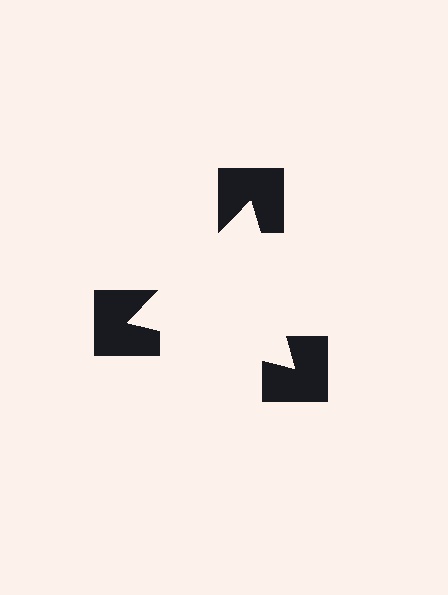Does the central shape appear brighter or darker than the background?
It typically appears slightly brighter than the background, even though no actual brightness change is drawn.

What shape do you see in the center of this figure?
An illusory triangle — its edges are inferred from the aligned wedge cuts in the notched squares, not physically drawn.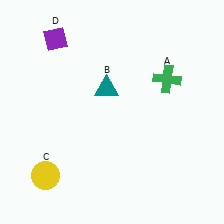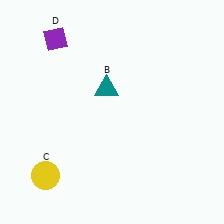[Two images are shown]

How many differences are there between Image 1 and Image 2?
There is 1 difference between the two images.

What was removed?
The green cross (A) was removed in Image 2.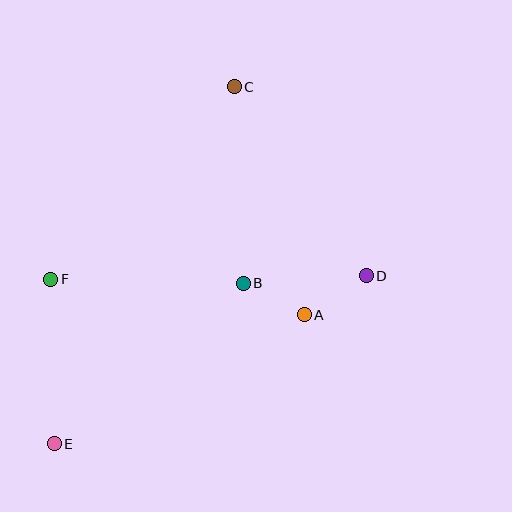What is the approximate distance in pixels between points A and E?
The distance between A and E is approximately 281 pixels.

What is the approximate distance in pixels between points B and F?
The distance between B and F is approximately 193 pixels.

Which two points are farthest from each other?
Points C and E are farthest from each other.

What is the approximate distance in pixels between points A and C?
The distance between A and C is approximately 239 pixels.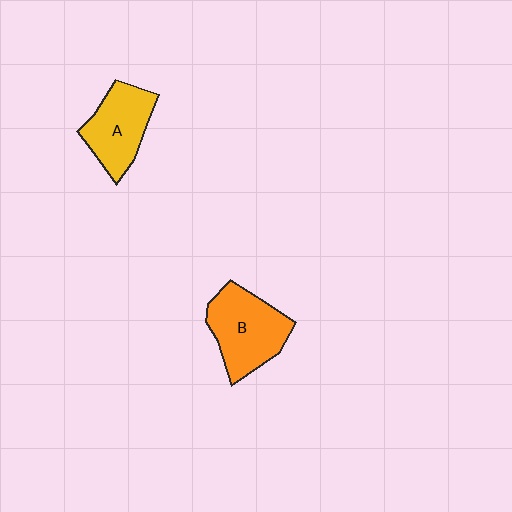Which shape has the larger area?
Shape B (orange).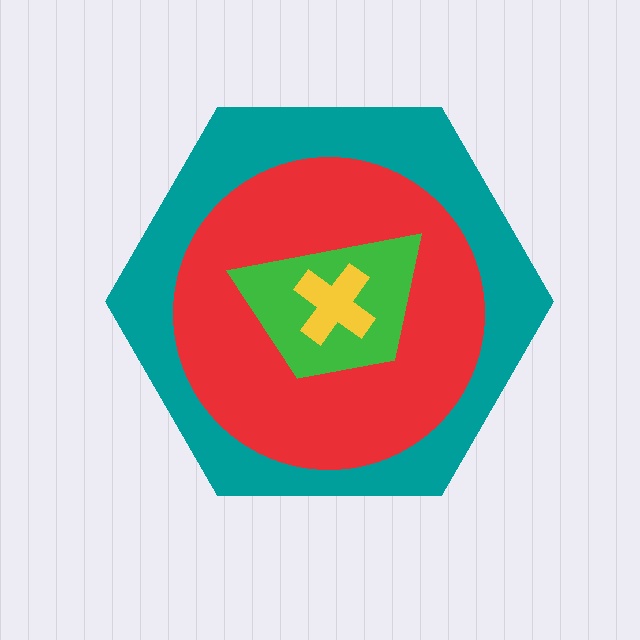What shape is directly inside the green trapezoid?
The yellow cross.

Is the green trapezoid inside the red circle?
Yes.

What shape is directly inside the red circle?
The green trapezoid.